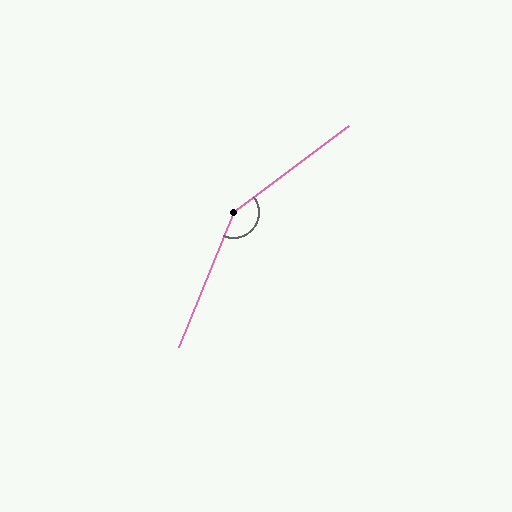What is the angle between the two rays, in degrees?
Approximately 149 degrees.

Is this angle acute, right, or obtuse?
It is obtuse.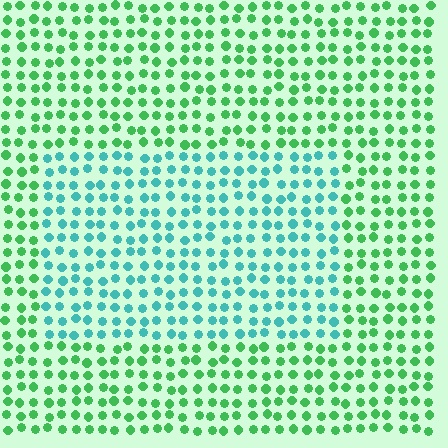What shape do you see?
I see a rectangle.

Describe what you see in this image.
The image is filled with small green elements in a uniform arrangement. A rectangle-shaped region is visible where the elements are tinted to a slightly different hue, forming a subtle color boundary.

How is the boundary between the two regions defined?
The boundary is defined purely by a slight shift in hue (about 46 degrees). Spacing, size, and orientation are identical on both sides.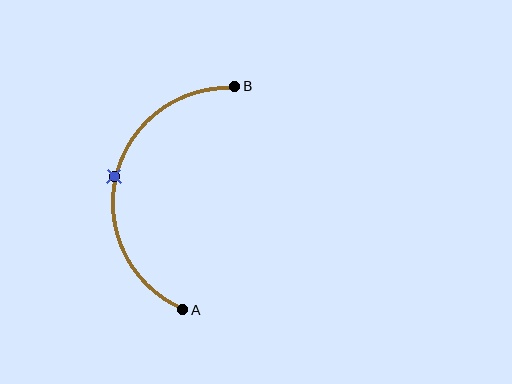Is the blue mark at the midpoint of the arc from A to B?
Yes. The blue mark lies on the arc at equal arc-length from both A and B — it is the arc midpoint.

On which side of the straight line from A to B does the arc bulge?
The arc bulges to the left of the straight line connecting A and B.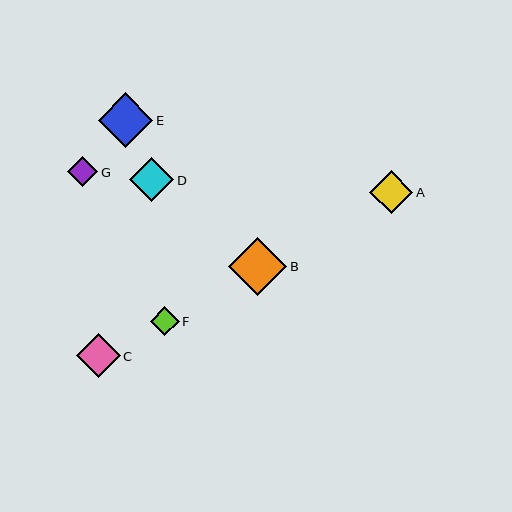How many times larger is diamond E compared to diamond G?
Diamond E is approximately 1.8 times the size of diamond G.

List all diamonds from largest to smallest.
From largest to smallest: B, E, D, C, A, G, F.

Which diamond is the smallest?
Diamond F is the smallest with a size of approximately 29 pixels.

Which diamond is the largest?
Diamond B is the largest with a size of approximately 58 pixels.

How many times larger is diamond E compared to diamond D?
Diamond E is approximately 1.2 times the size of diamond D.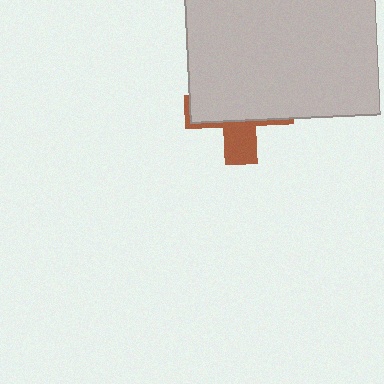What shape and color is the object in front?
The object in front is a light gray rectangle.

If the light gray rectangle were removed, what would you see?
You would see the complete brown cross.